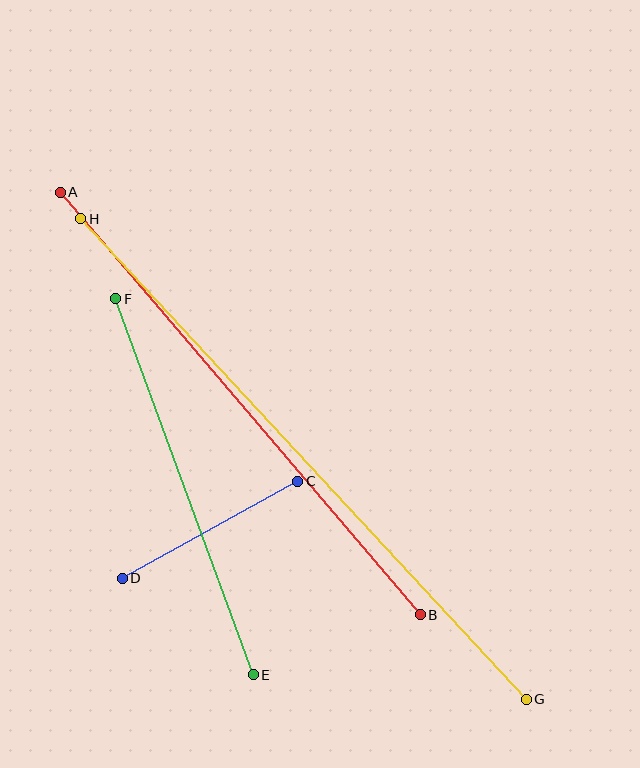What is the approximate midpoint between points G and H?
The midpoint is at approximately (304, 459) pixels.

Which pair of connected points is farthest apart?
Points G and H are farthest apart.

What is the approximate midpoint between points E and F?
The midpoint is at approximately (185, 487) pixels.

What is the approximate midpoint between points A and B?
The midpoint is at approximately (240, 403) pixels.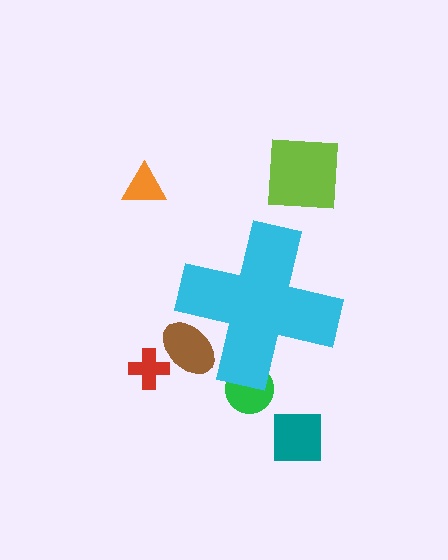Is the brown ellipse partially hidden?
Yes, the brown ellipse is partially hidden behind the cyan cross.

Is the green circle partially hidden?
Yes, the green circle is partially hidden behind the cyan cross.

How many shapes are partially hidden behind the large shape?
2 shapes are partially hidden.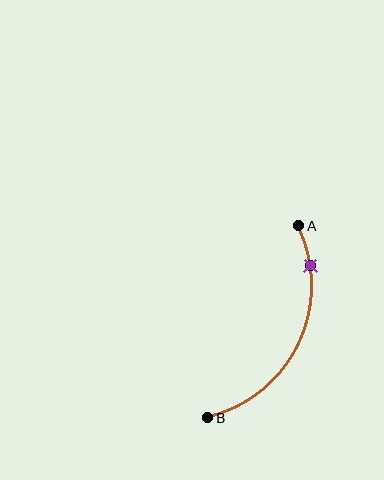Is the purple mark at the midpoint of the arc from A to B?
No. The purple mark lies on the arc but is closer to endpoint A. The arc midpoint would be at the point on the curve equidistant along the arc from both A and B.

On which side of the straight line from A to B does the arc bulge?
The arc bulges to the right of the straight line connecting A and B.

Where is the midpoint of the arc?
The arc midpoint is the point on the curve farthest from the straight line joining A and B. It sits to the right of that line.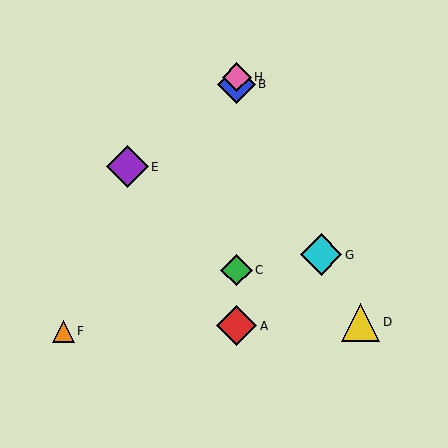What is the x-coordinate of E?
Object E is at x≈127.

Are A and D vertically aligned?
No, A is at x≈237 and D is at x≈361.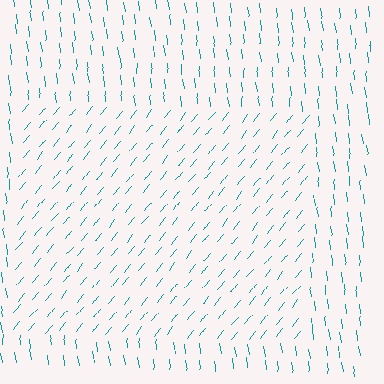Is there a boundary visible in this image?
Yes, there is a texture boundary formed by a change in line orientation.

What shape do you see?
I see a rectangle.